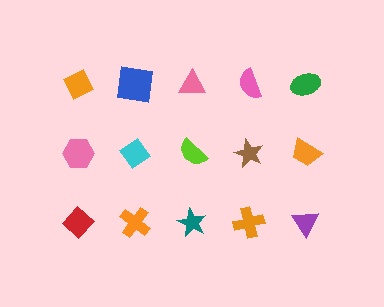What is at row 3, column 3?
A teal star.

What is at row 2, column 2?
A cyan diamond.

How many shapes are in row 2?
5 shapes.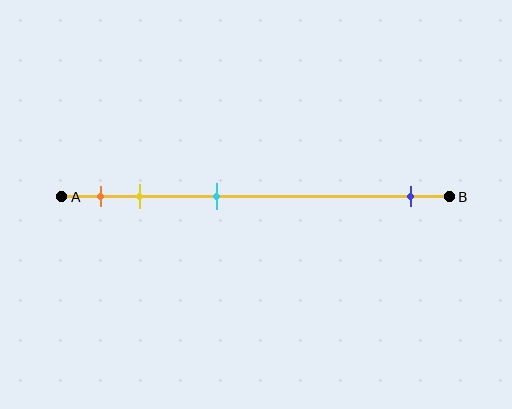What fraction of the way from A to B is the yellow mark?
The yellow mark is approximately 20% (0.2) of the way from A to B.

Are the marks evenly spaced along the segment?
No, the marks are not evenly spaced.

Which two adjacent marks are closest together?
The orange and yellow marks are the closest adjacent pair.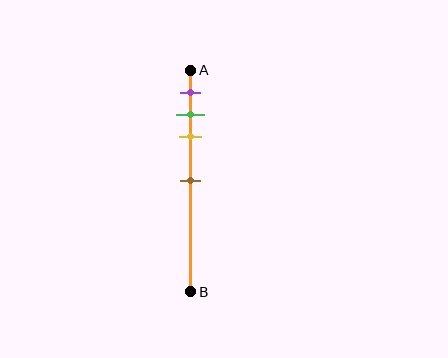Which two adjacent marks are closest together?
The green and yellow marks are the closest adjacent pair.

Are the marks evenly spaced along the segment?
No, the marks are not evenly spaced.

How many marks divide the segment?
There are 4 marks dividing the segment.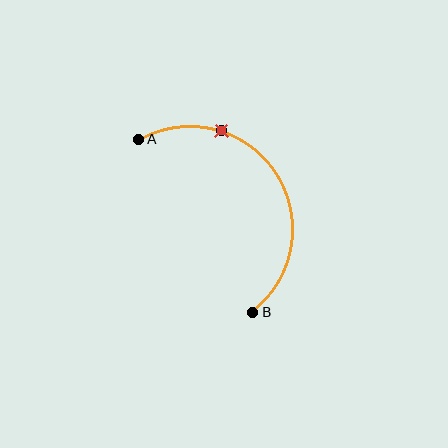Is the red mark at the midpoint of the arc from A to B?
No. The red mark lies on the arc but is closer to endpoint A. The arc midpoint would be at the point on the curve equidistant along the arc from both A and B.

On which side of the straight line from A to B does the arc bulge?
The arc bulges to the right of the straight line connecting A and B.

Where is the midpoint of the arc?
The arc midpoint is the point on the curve farthest from the straight line joining A and B. It sits to the right of that line.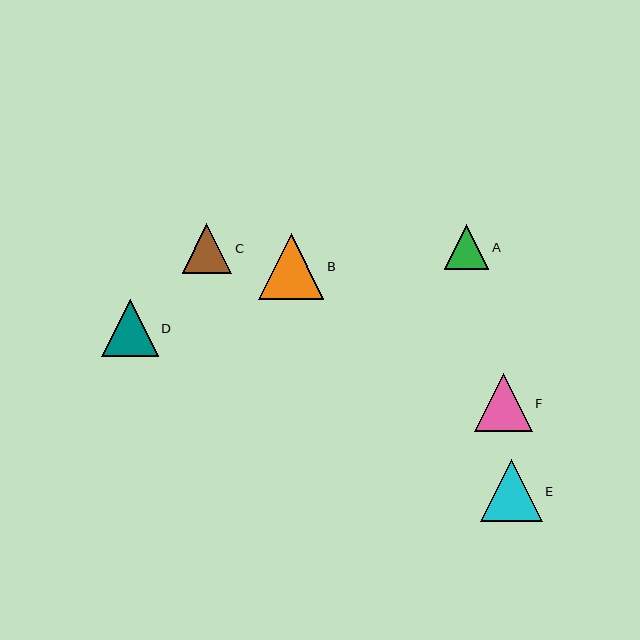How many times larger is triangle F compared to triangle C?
Triangle F is approximately 1.2 times the size of triangle C.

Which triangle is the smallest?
Triangle A is the smallest with a size of approximately 45 pixels.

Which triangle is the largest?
Triangle B is the largest with a size of approximately 65 pixels.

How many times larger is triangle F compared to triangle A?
Triangle F is approximately 1.3 times the size of triangle A.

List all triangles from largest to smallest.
From largest to smallest: B, E, F, D, C, A.